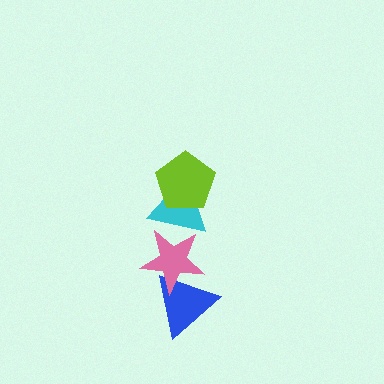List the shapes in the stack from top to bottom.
From top to bottom: the lime pentagon, the cyan triangle, the pink star, the blue triangle.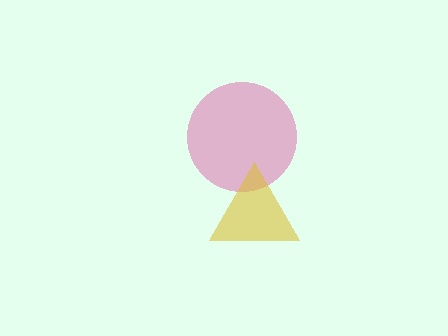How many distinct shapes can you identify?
There are 2 distinct shapes: a pink circle, a yellow triangle.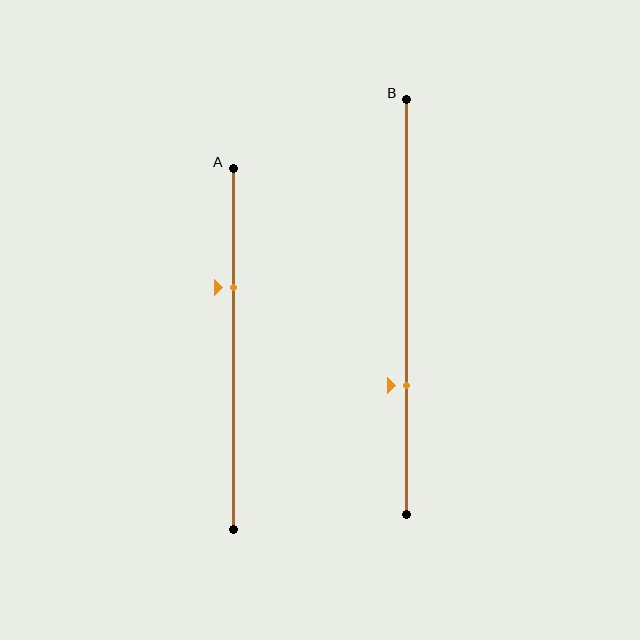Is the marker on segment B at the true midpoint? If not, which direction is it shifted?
No, the marker on segment B is shifted downward by about 19% of the segment length.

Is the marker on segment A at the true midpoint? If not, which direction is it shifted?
No, the marker on segment A is shifted upward by about 17% of the segment length.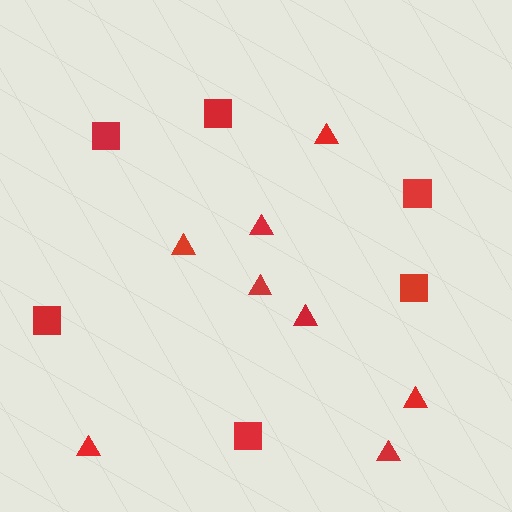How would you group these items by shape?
There are 2 groups: one group of triangles (8) and one group of squares (6).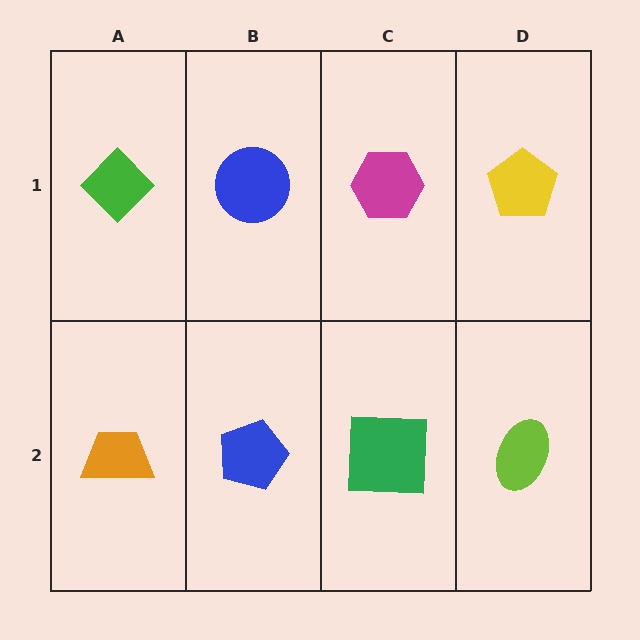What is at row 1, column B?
A blue circle.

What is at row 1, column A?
A green diamond.